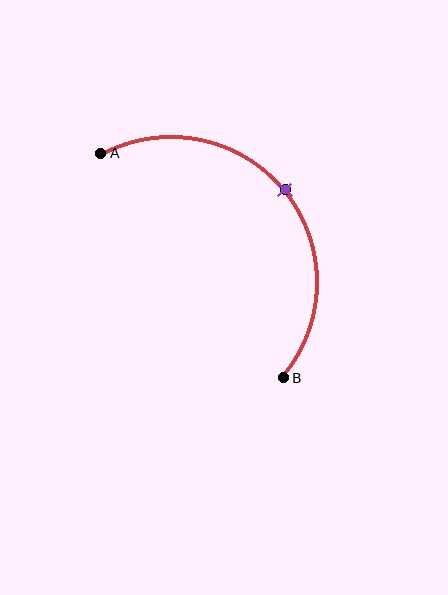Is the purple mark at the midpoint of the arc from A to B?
Yes. The purple mark lies on the arc at equal arc-length from both A and B — it is the arc midpoint.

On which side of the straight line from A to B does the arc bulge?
The arc bulges above and to the right of the straight line connecting A and B.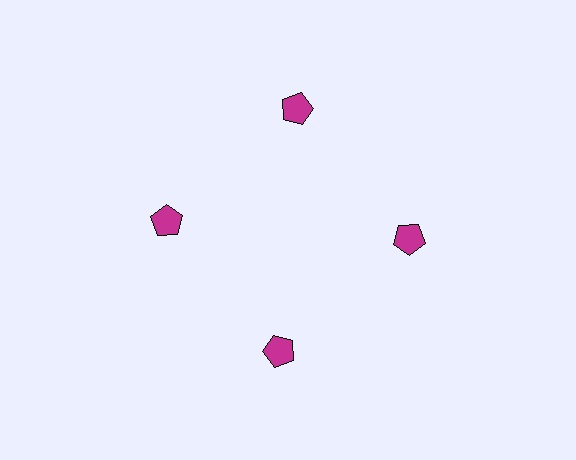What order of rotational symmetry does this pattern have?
This pattern has 4-fold rotational symmetry.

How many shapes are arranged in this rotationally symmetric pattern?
There are 4 shapes, arranged in 4 groups of 1.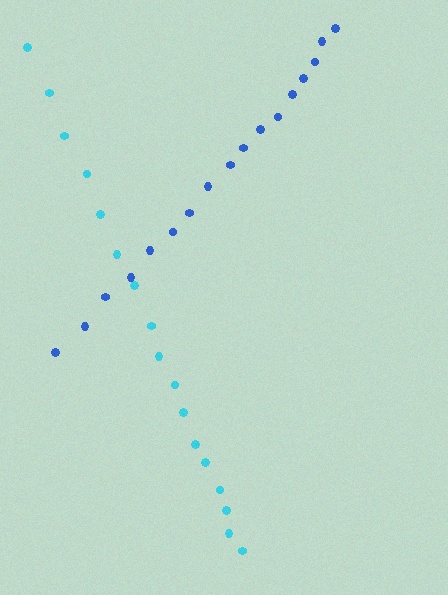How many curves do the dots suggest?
There are 2 distinct paths.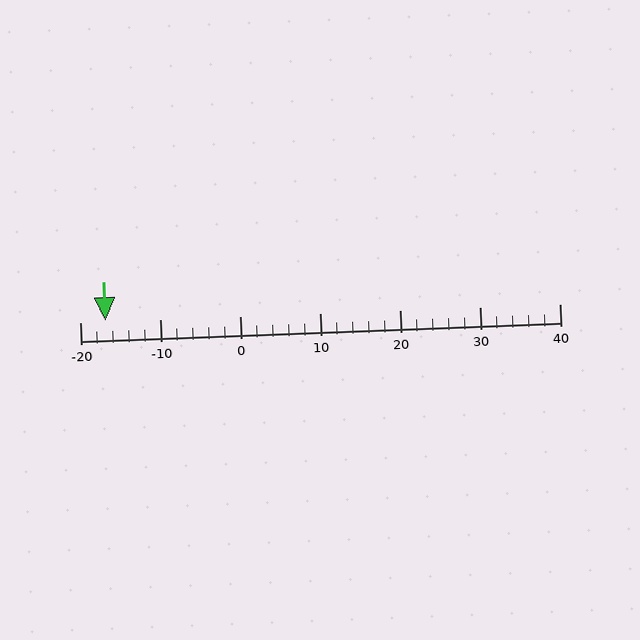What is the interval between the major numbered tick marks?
The major tick marks are spaced 10 units apart.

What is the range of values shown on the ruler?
The ruler shows values from -20 to 40.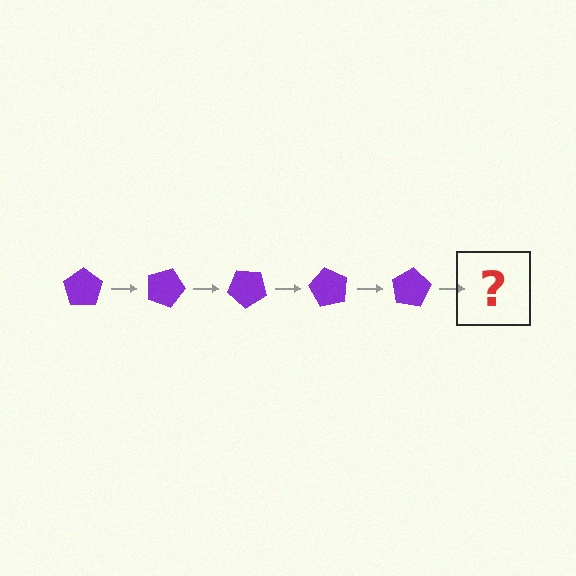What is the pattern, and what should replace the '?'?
The pattern is that the pentagon rotates 20 degrees each step. The '?' should be a purple pentagon rotated 100 degrees.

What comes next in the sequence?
The next element should be a purple pentagon rotated 100 degrees.